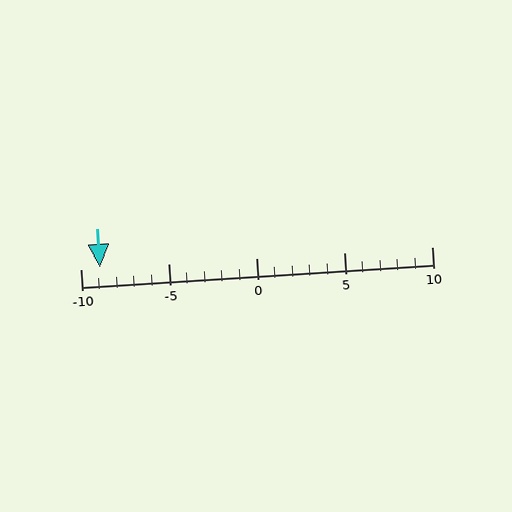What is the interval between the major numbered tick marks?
The major tick marks are spaced 5 units apart.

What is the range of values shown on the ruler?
The ruler shows values from -10 to 10.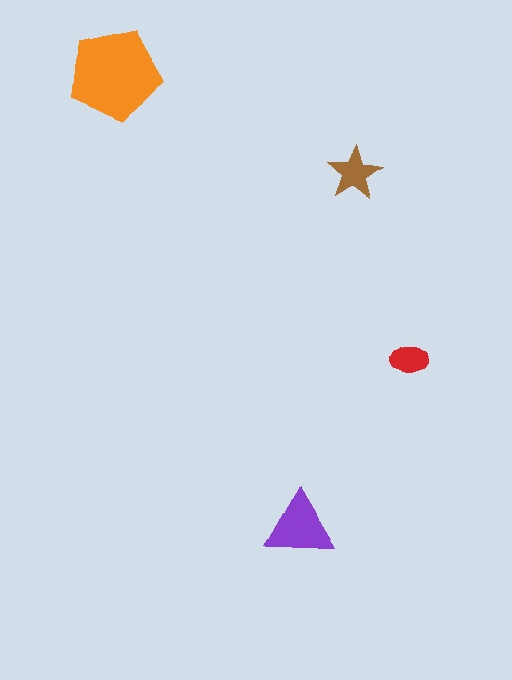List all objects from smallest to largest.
The red ellipse, the brown star, the purple triangle, the orange pentagon.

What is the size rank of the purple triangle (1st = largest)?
2nd.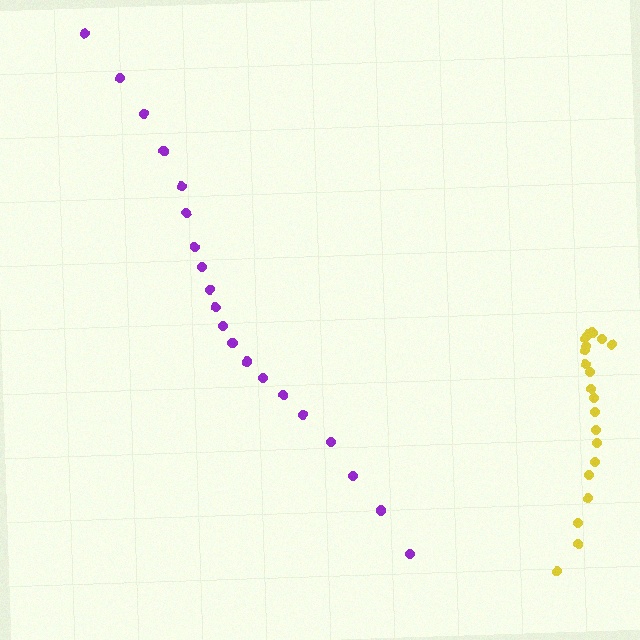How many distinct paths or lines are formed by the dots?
There are 2 distinct paths.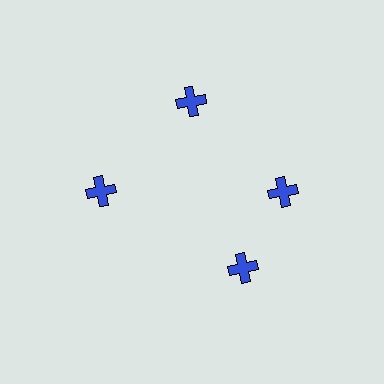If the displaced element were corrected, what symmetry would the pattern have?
It would have 4-fold rotational symmetry — the pattern would map onto itself every 90 degrees.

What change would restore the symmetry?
The symmetry would be restored by rotating it back into even spacing with its neighbors so that all 4 crosses sit at equal angles and equal distance from the center.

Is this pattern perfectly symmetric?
No. The 4 blue crosses are arranged in a ring, but one element near the 6 o'clock position is rotated out of alignment along the ring, breaking the 4-fold rotational symmetry.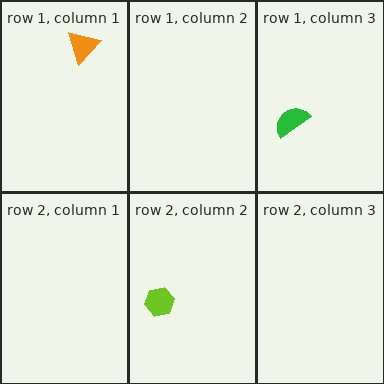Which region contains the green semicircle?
The row 1, column 3 region.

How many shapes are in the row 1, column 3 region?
1.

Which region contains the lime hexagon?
The row 2, column 2 region.